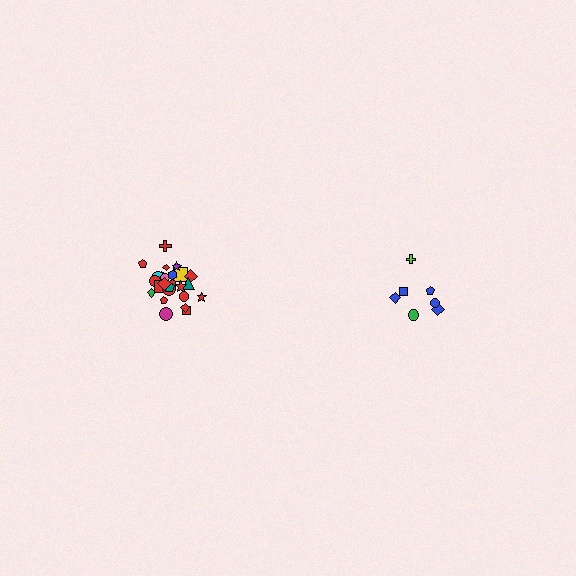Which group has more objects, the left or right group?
The left group.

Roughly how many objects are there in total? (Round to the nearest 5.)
Roughly 30 objects in total.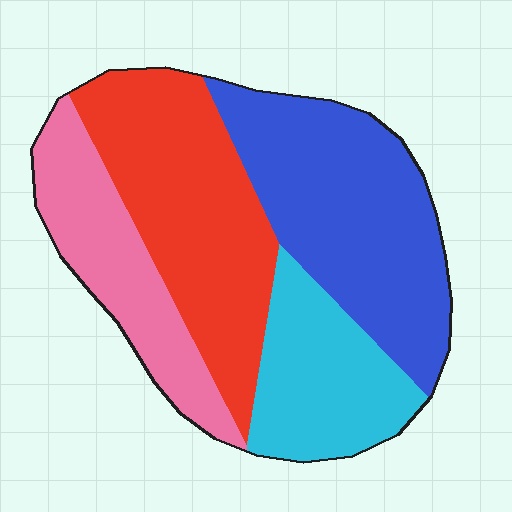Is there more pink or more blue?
Blue.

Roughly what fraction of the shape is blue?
Blue takes up about one third (1/3) of the shape.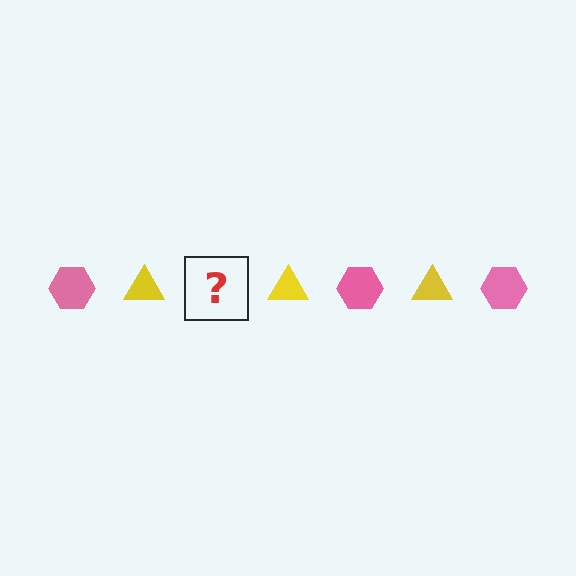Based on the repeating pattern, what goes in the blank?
The blank should be a pink hexagon.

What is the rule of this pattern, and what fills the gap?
The rule is that the pattern alternates between pink hexagon and yellow triangle. The gap should be filled with a pink hexagon.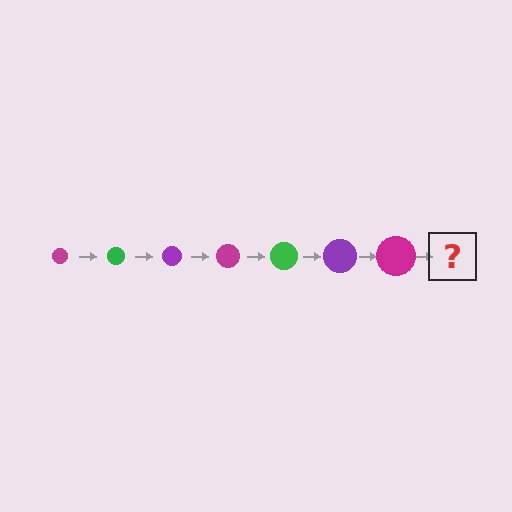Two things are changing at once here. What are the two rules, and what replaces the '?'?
The two rules are that the circle grows larger each step and the color cycles through magenta, green, and purple. The '?' should be a green circle, larger than the previous one.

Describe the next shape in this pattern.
It should be a green circle, larger than the previous one.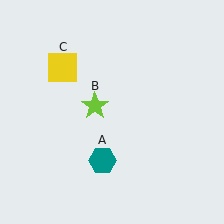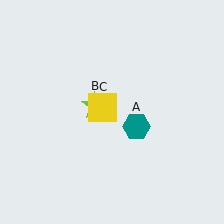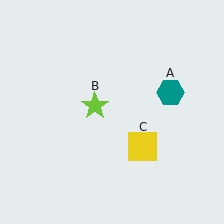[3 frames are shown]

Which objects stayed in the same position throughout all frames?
Lime star (object B) remained stationary.